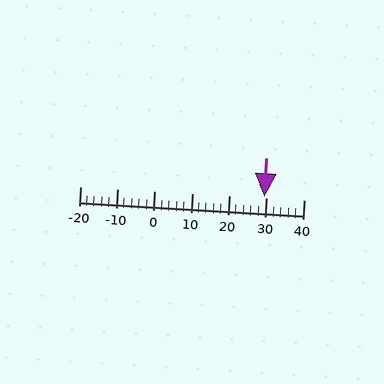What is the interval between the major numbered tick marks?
The major tick marks are spaced 10 units apart.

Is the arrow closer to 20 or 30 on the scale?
The arrow is closer to 30.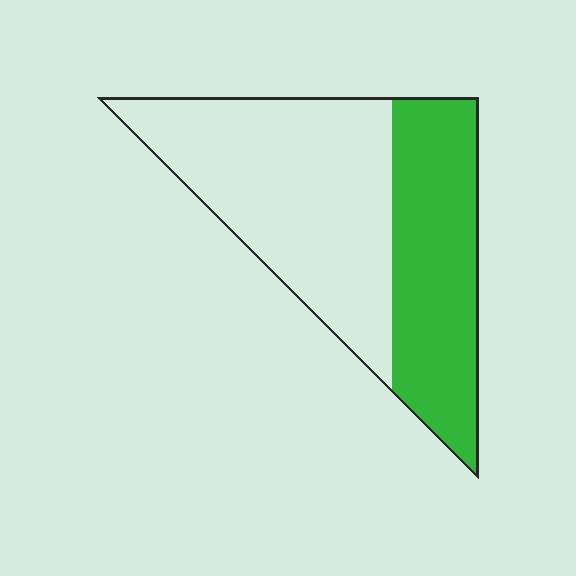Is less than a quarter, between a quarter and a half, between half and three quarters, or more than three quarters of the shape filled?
Between a quarter and a half.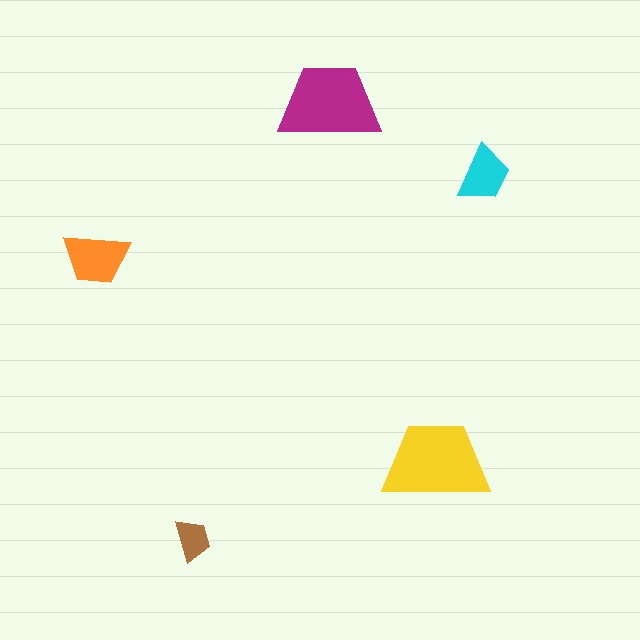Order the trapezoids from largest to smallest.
the yellow one, the magenta one, the orange one, the cyan one, the brown one.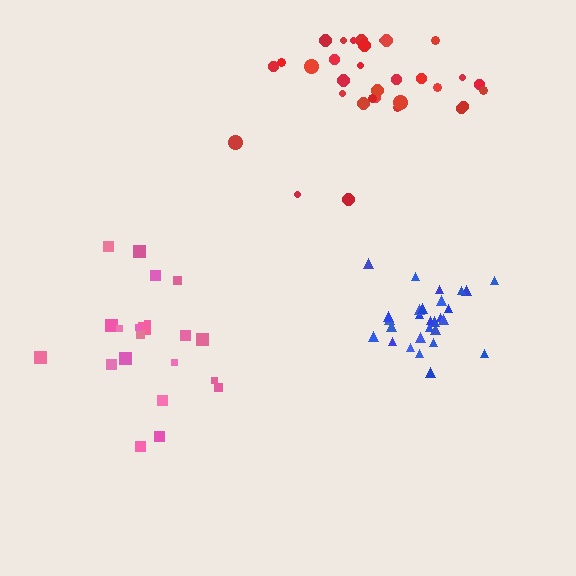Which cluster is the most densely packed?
Blue.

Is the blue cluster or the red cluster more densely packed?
Blue.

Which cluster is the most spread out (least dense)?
Pink.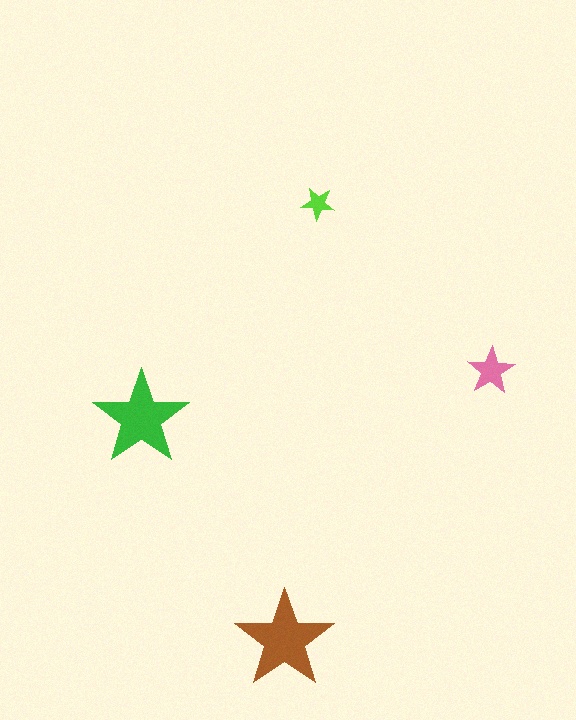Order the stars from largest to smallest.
the brown one, the green one, the pink one, the lime one.